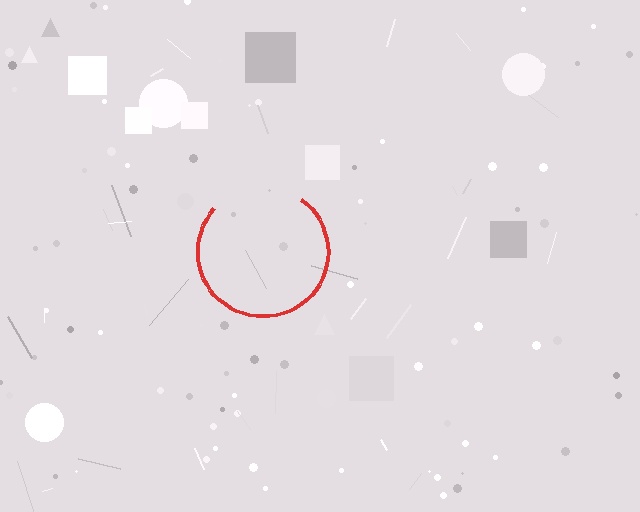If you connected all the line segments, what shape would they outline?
They would outline a circle.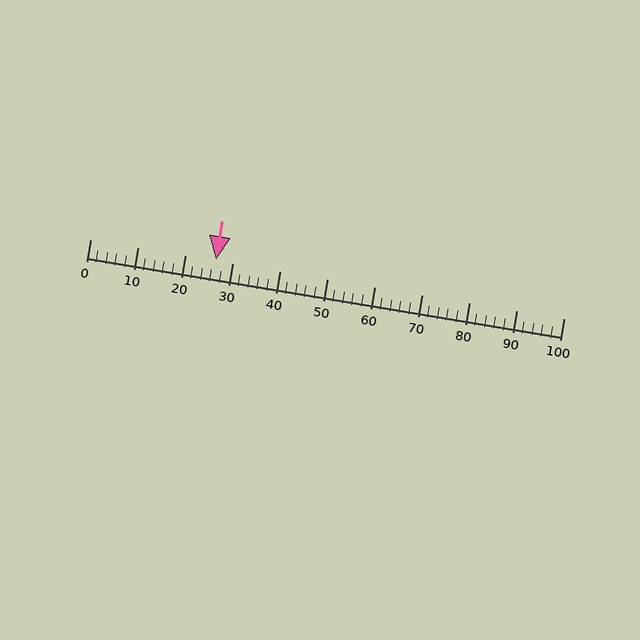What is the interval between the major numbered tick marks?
The major tick marks are spaced 10 units apart.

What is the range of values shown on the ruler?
The ruler shows values from 0 to 100.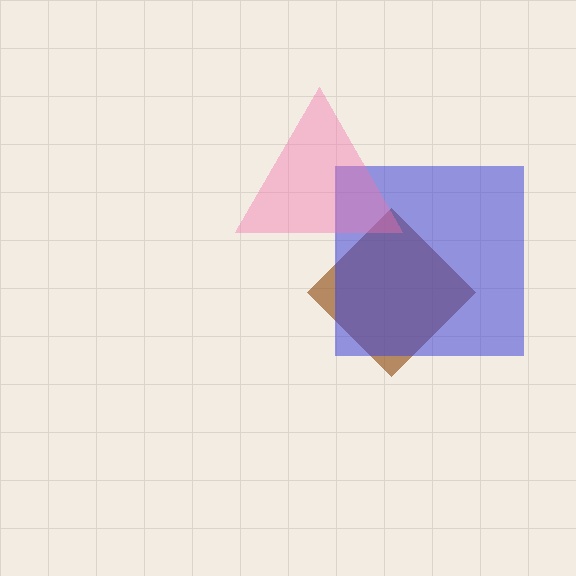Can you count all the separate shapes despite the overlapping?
Yes, there are 3 separate shapes.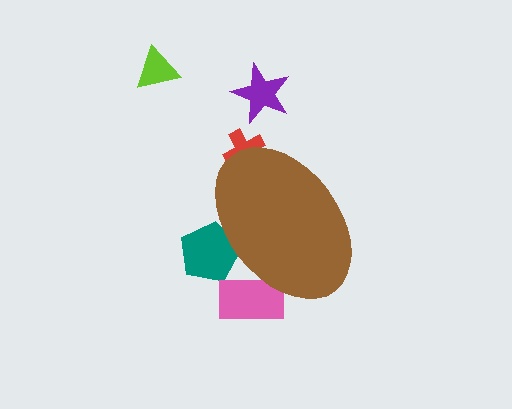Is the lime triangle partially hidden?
No, the lime triangle is fully visible.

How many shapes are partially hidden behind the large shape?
3 shapes are partially hidden.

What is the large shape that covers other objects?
A brown ellipse.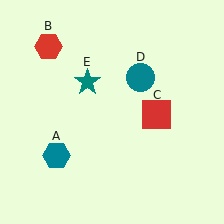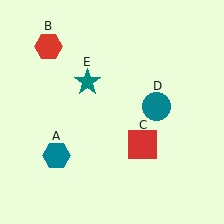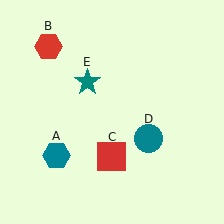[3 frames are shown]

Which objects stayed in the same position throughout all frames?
Teal hexagon (object A) and red hexagon (object B) and teal star (object E) remained stationary.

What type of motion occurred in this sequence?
The red square (object C), teal circle (object D) rotated clockwise around the center of the scene.